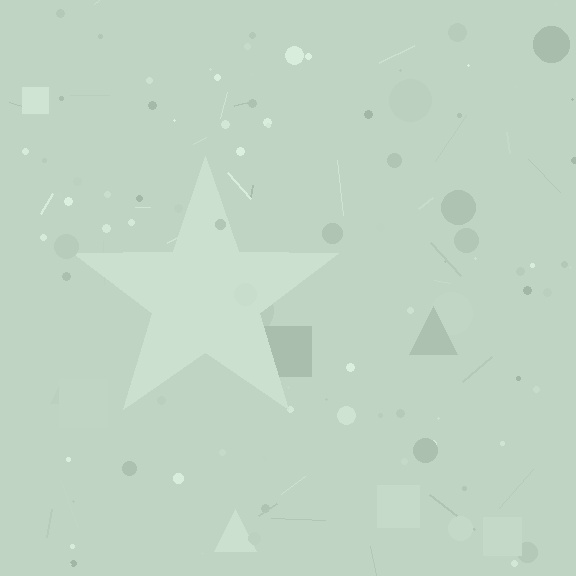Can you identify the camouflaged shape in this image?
The camouflaged shape is a star.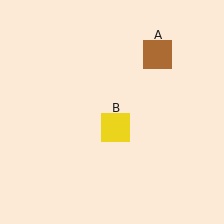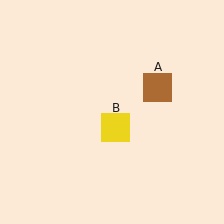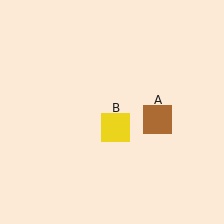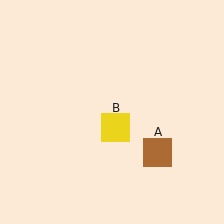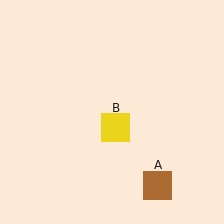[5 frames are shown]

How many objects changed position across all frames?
1 object changed position: brown square (object A).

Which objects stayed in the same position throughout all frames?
Yellow square (object B) remained stationary.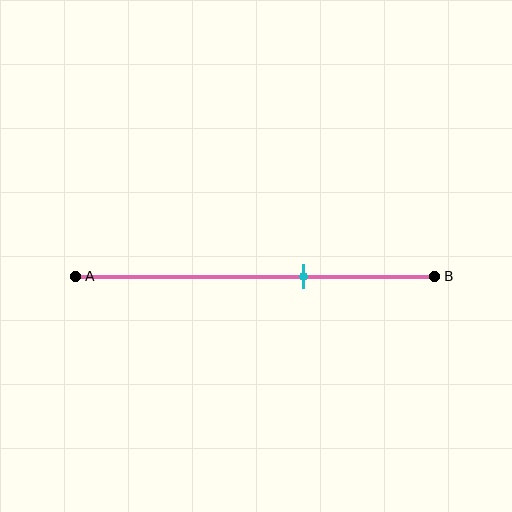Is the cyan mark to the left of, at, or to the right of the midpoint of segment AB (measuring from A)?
The cyan mark is to the right of the midpoint of segment AB.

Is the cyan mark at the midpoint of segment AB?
No, the mark is at about 65% from A, not at the 50% midpoint.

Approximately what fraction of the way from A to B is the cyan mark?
The cyan mark is approximately 65% of the way from A to B.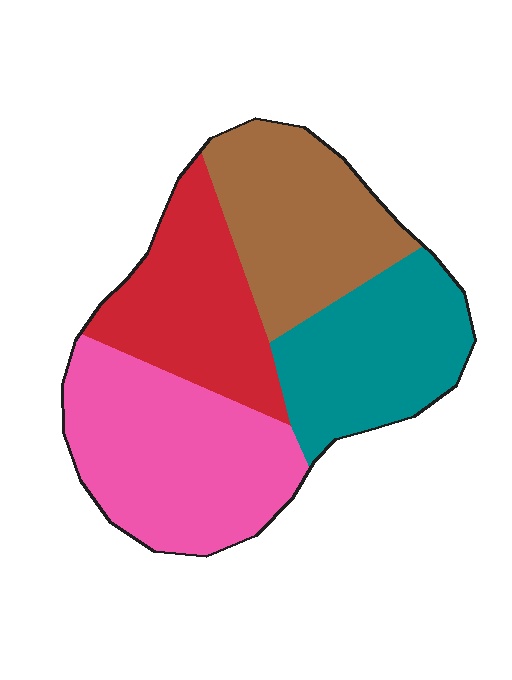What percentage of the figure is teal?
Teal takes up between a sixth and a third of the figure.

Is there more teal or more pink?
Pink.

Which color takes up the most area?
Pink, at roughly 30%.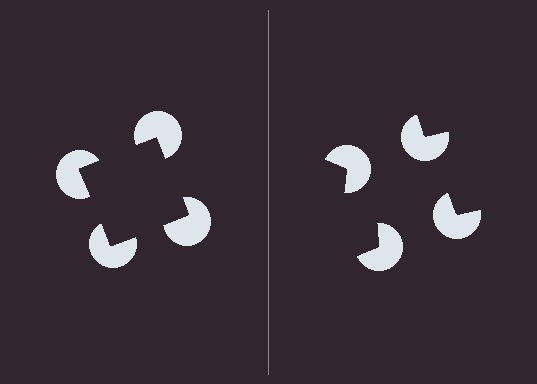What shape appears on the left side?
An illusory square.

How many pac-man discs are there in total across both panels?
8 — 4 on each side.